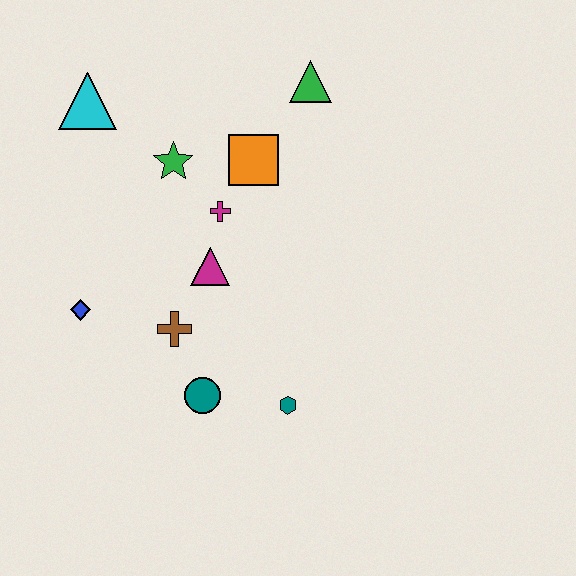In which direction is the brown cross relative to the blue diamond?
The brown cross is to the right of the blue diamond.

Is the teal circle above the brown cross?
No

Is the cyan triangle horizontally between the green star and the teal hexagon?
No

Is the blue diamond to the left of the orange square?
Yes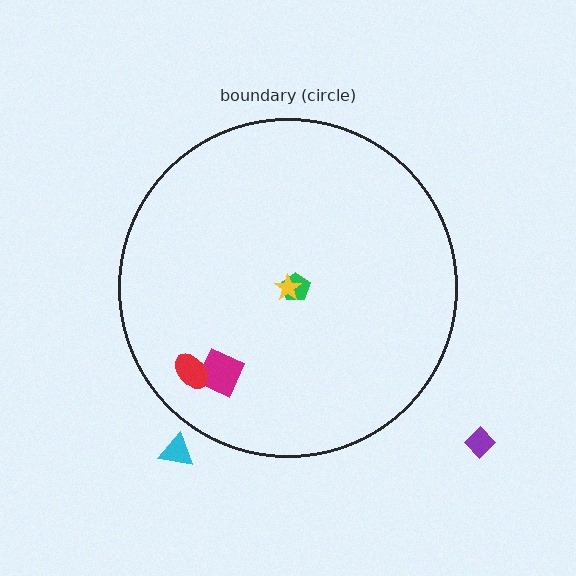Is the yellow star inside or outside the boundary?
Inside.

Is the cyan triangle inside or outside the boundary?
Outside.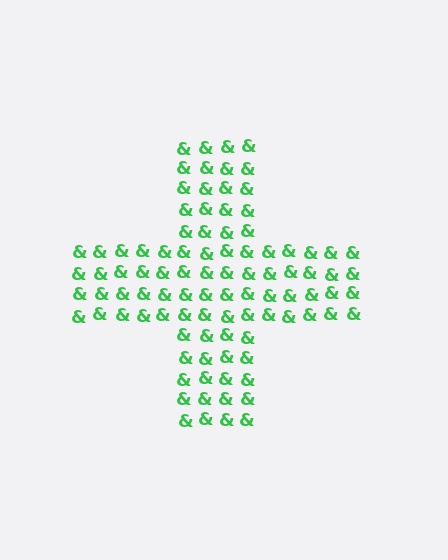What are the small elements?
The small elements are ampersands.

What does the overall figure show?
The overall figure shows a cross.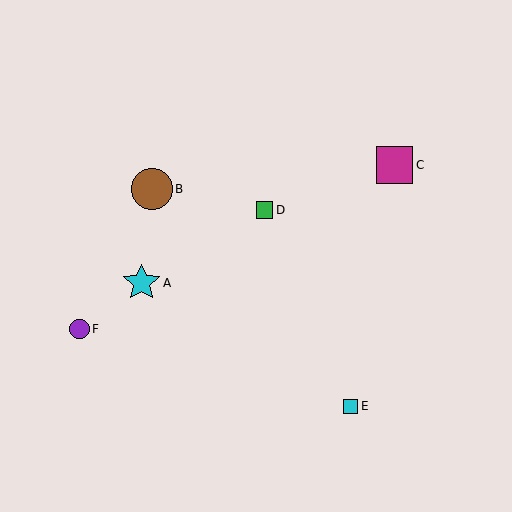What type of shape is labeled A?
Shape A is a cyan star.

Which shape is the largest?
The brown circle (labeled B) is the largest.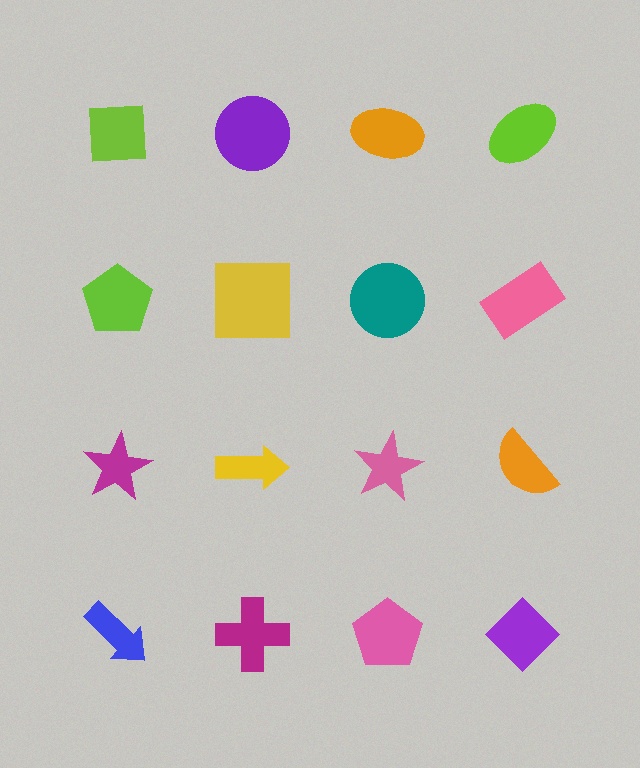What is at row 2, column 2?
A yellow square.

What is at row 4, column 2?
A magenta cross.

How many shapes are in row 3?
4 shapes.